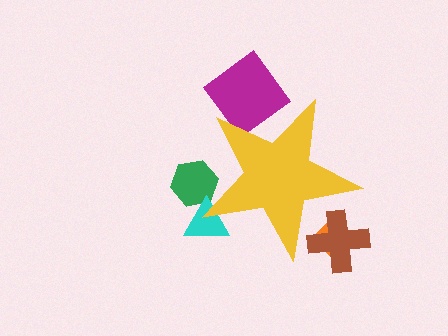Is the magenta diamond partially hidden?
Yes, the magenta diamond is partially hidden behind the yellow star.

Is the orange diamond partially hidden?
Yes, the orange diamond is partially hidden behind the yellow star.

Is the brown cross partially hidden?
Yes, the brown cross is partially hidden behind the yellow star.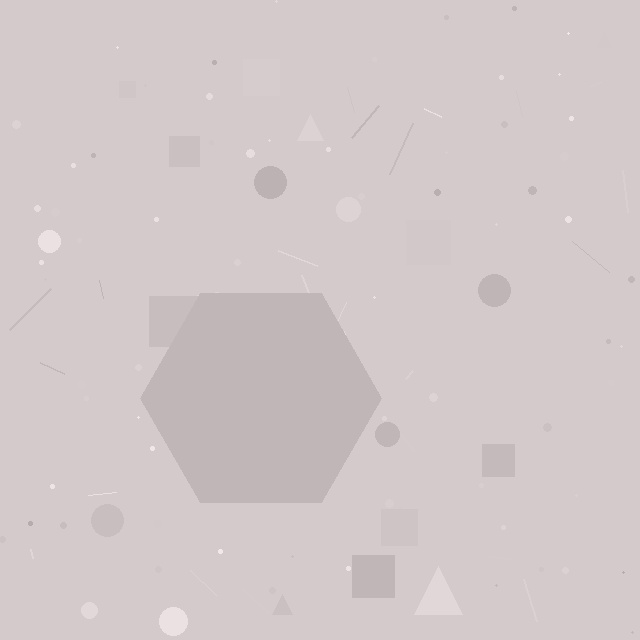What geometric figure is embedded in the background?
A hexagon is embedded in the background.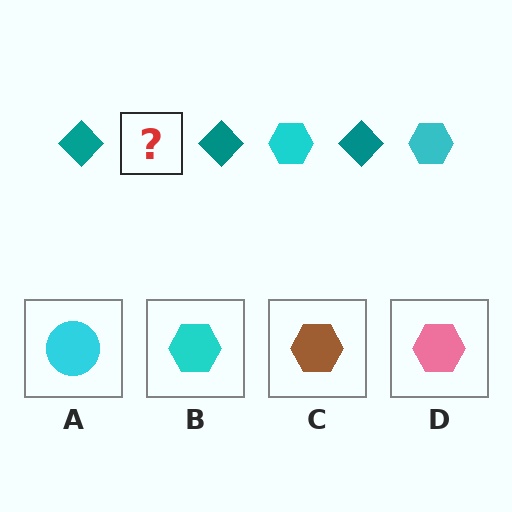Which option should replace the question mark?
Option B.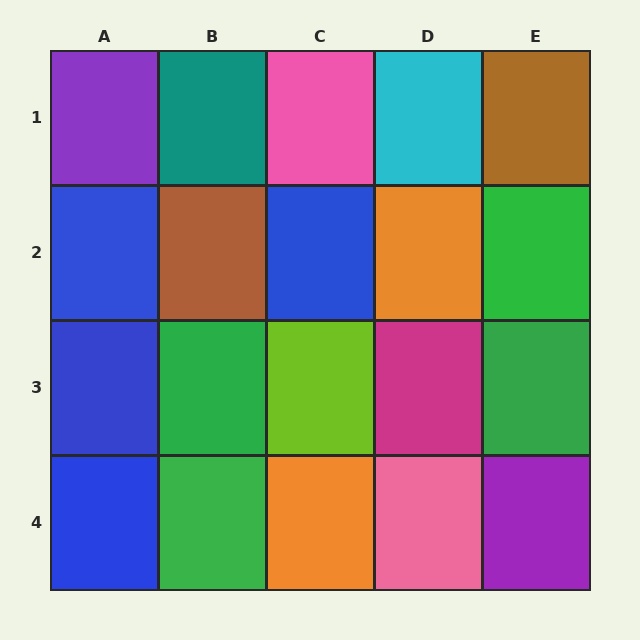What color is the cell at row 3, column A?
Blue.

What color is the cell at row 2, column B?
Brown.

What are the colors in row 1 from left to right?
Purple, teal, pink, cyan, brown.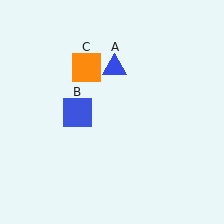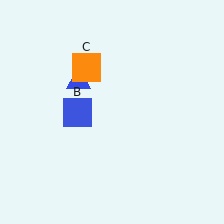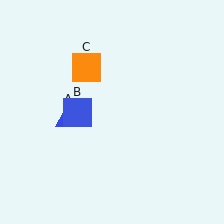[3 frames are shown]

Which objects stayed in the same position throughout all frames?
Blue square (object B) and orange square (object C) remained stationary.